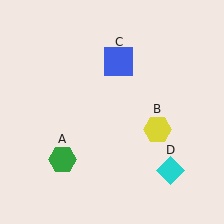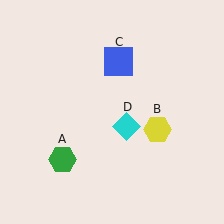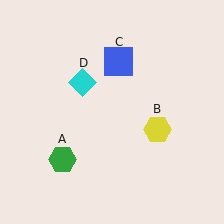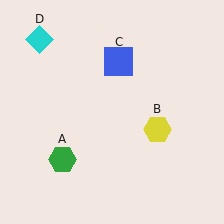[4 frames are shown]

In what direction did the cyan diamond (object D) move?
The cyan diamond (object D) moved up and to the left.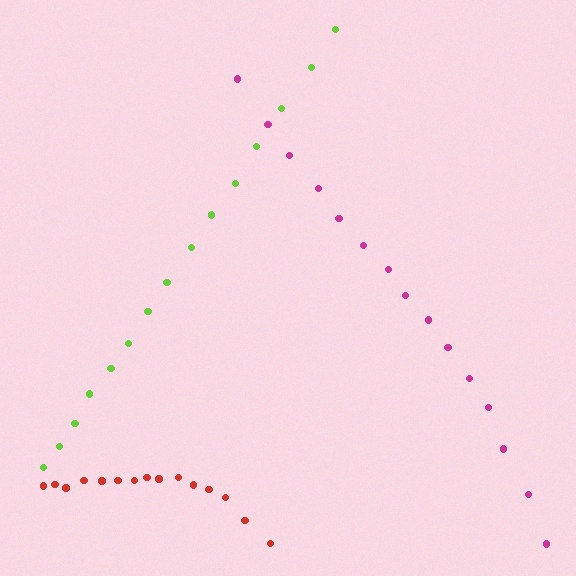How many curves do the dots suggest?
There are 3 distinct paths.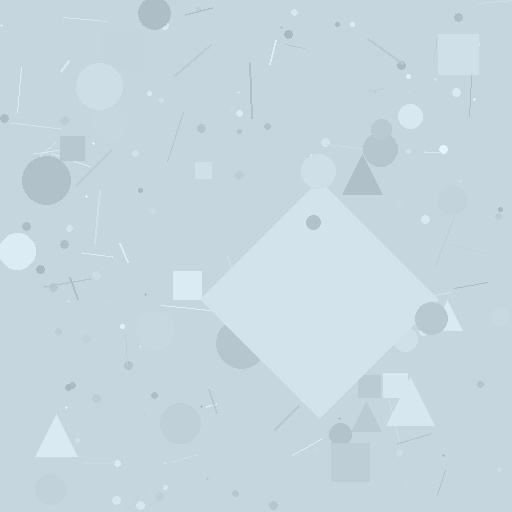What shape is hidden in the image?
A diamond is hidden in the image.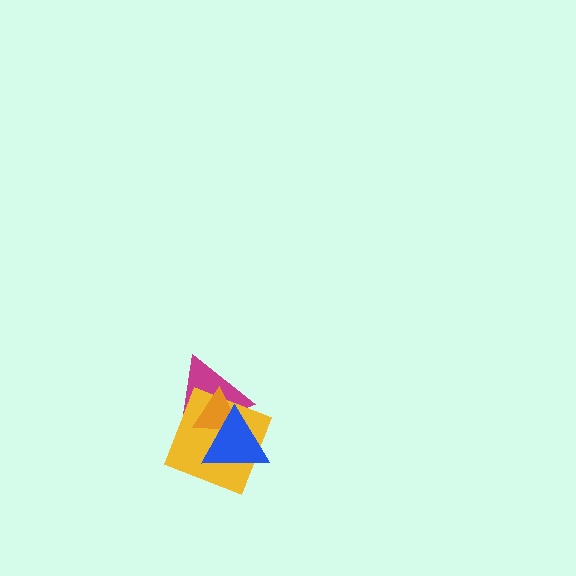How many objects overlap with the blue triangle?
3 objects overlap with the blue triangle.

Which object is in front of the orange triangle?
The blue triangle is in front of the orange triangle.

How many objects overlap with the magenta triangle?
3 objects overlap with the magenta triangle.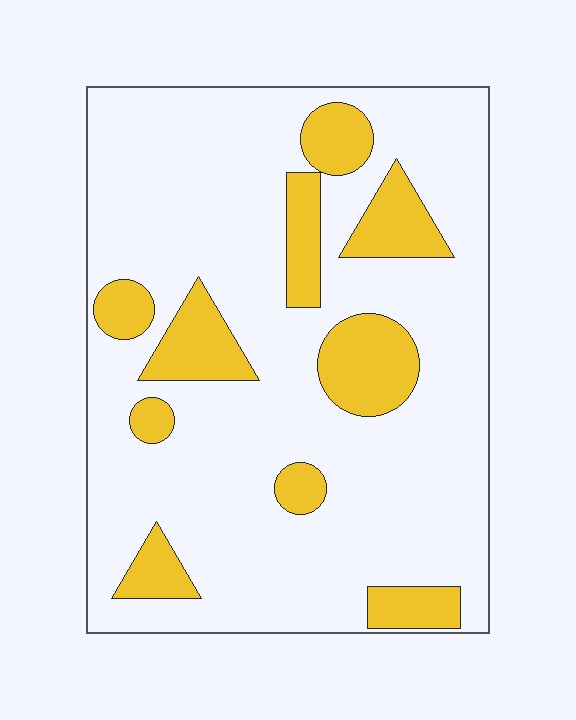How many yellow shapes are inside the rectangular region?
10.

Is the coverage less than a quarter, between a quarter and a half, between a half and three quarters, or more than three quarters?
Less than a quarter.